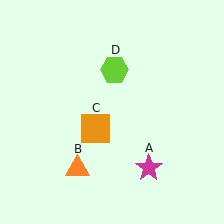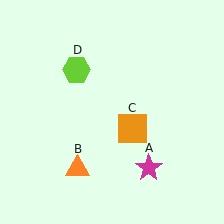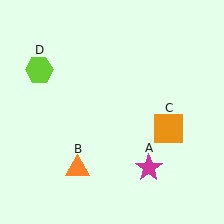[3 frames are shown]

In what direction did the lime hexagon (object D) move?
The lime hexagon (object D) moved left.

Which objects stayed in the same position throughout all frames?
Magenta star (object A) and orange triangle (object B) remained stationary.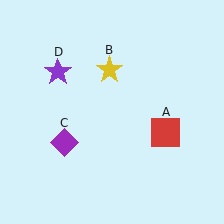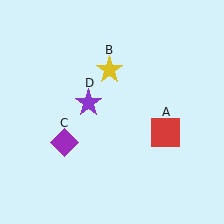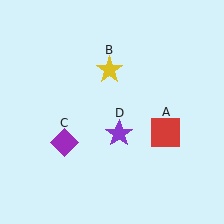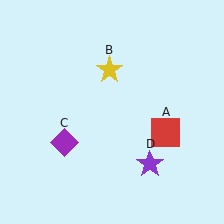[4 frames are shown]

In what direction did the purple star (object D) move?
The purple star (object D) moved down and to the right.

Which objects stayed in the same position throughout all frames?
Red square (object A) and yellow star (object B) and purple diamond (object C) remained stationary.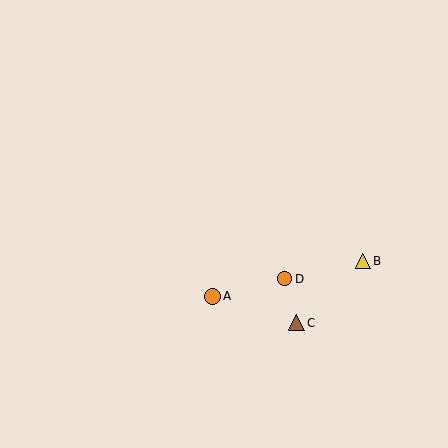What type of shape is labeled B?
Shape B is a yellow triangle.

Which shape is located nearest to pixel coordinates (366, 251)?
The yellow triangle (labeled B) at (363, 261) is nearest to that location.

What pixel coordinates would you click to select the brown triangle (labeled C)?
Click at (297, 323) to select the brown triangle C.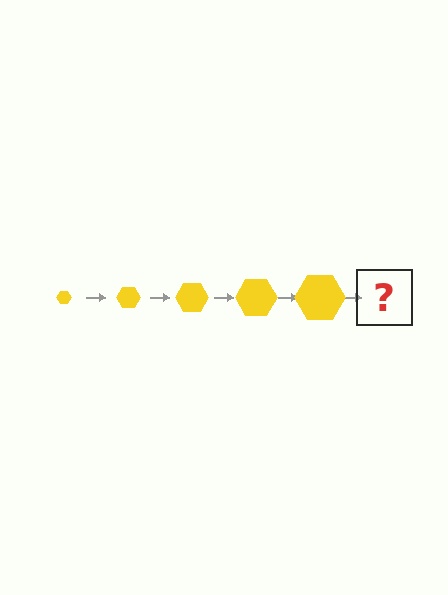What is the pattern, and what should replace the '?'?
The pattern is that the hexagon gets progressively larger each step. The '?' should be a yellow hexagon, larger than the previous one.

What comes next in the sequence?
The next element should be a yellow hexagon, larger than the previous one.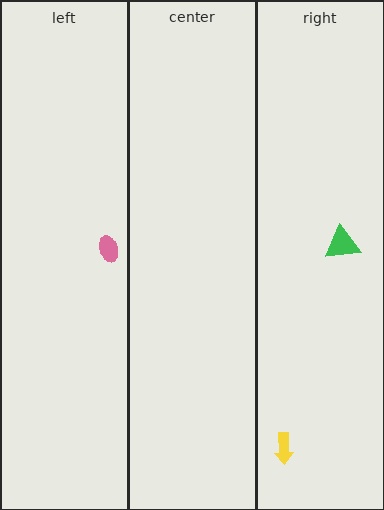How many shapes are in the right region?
2.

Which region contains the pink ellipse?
The left region.